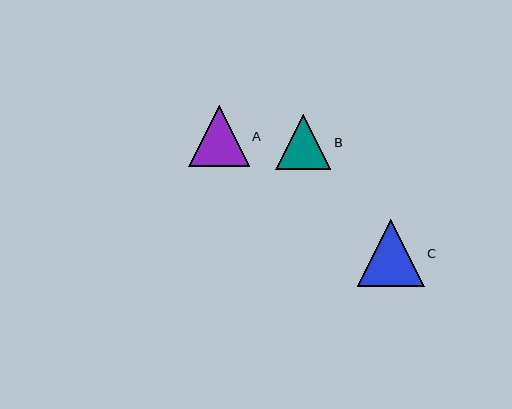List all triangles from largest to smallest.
From largest to smallest: C, A, B.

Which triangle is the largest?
Triangle C is the largest with a size of approximately 66 pixels.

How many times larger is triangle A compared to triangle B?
Triangle A is approximately 1.1 times the size of triangle B.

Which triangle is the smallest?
Triangle B is the smallest with a size of approximately 55 pixels.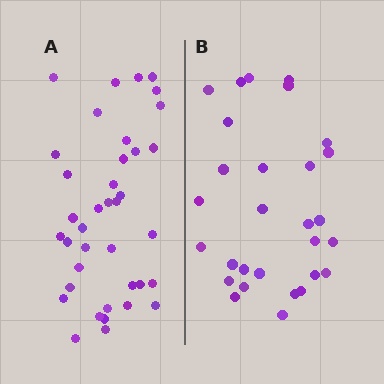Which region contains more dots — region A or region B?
Region A (the left region) has more dots.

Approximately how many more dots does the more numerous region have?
Region A has roughly 8 or so more dots than region B.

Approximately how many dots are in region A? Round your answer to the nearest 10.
About 40 dots. (The exact count is 38, which rounds to 40.)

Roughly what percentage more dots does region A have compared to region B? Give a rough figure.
About 30% more.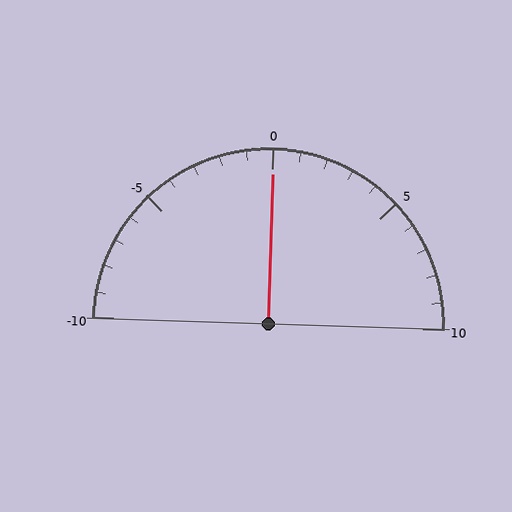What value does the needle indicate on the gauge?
The needle indicates approximately 0.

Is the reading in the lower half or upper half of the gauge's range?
The reading is in the upper half of the range (-10 to 10).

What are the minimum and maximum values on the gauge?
The gauge ranges from -10 to 10.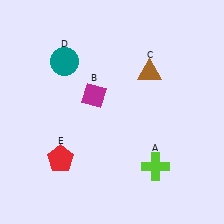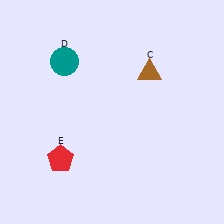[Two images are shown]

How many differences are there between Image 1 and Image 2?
There are 2 differences between the two images.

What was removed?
The magenta diamond (B), the lime cross (A) were removed in Image 2.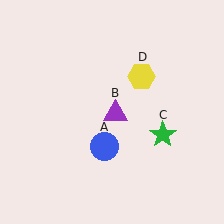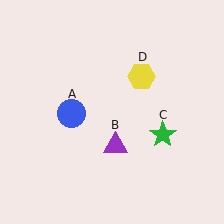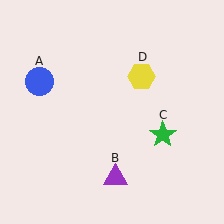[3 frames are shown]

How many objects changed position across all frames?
2 objects changed position: blue circle (object A), purple triangle (object B).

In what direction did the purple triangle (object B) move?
The purple triangle (object B) moved down.